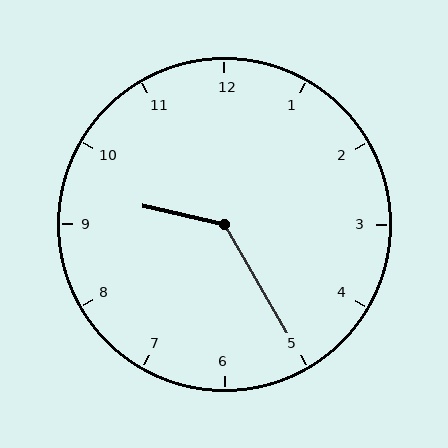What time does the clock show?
9:25.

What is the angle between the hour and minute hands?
Approximately 132 degrees.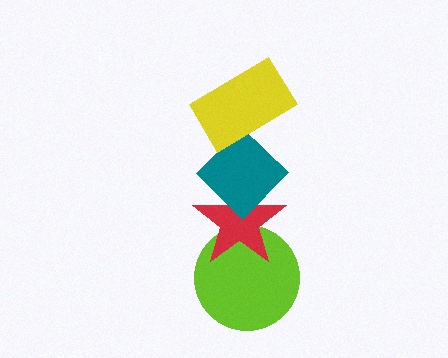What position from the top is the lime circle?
The lime circle is 4th from the top.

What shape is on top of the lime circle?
The red star is on top of the lime circle.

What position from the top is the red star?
The red star is 3rd from the top.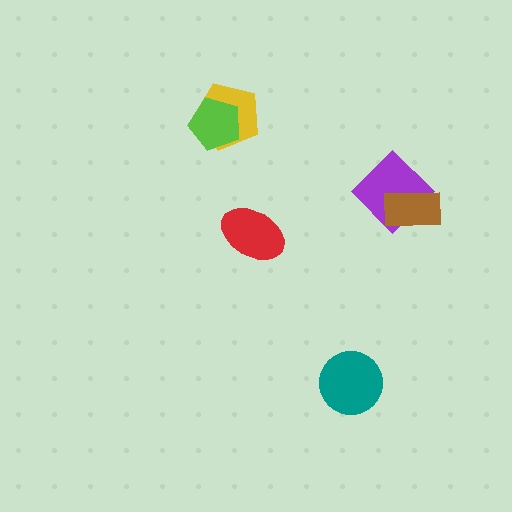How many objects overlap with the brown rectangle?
1 object overlaps with the brown rectangle.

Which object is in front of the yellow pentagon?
The lime pentagon is in front of the yellow pentagon.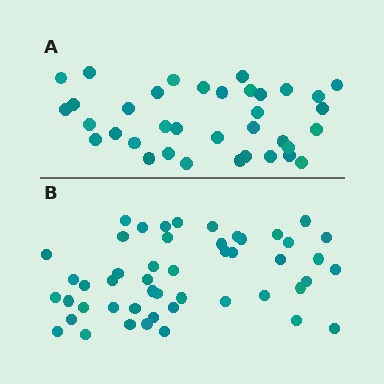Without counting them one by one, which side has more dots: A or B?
Region B (the bottom region) has more dots.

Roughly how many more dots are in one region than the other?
Region B has approximately 15 more dots than region A.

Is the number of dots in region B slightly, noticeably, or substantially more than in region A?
Region B has noticeably more, but not dramatically so. The ratio is roughly 1.4 to 1.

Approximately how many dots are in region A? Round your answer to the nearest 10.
About 40 dots. (The exact count is 36, which rounds to 40.)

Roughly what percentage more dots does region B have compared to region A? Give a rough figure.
About 35% more.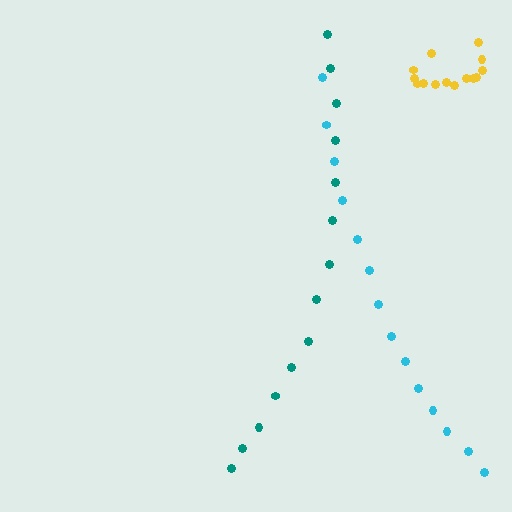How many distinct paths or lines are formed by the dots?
There are 3 distinct paths.